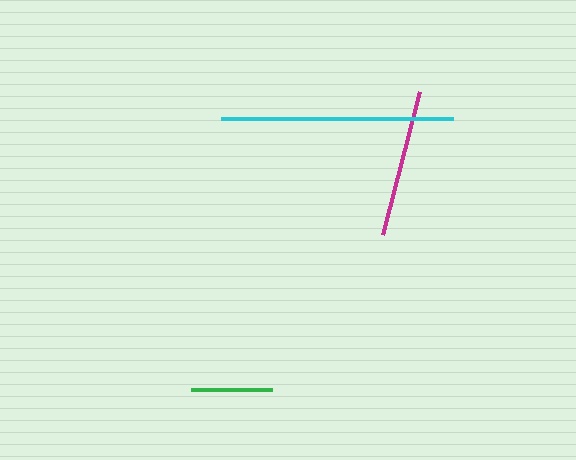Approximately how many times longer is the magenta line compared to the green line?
The magenta line is approximately 1.8 times the length of the green line.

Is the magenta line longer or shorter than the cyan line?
The cyan line is longer than the magenta line.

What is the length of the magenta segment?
The magenta segment is approximately 147 pixels long.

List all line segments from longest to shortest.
From longest to shortest: cyan, magenta, green.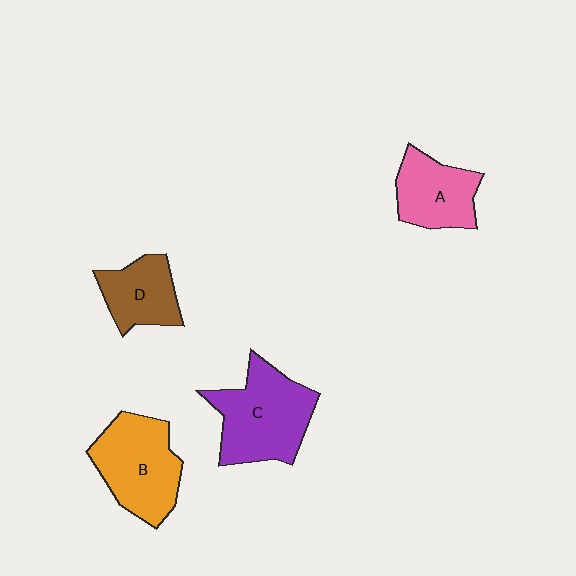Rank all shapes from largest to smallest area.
From largest to smallest: C (purple), B (orange), A (pink), D (brown).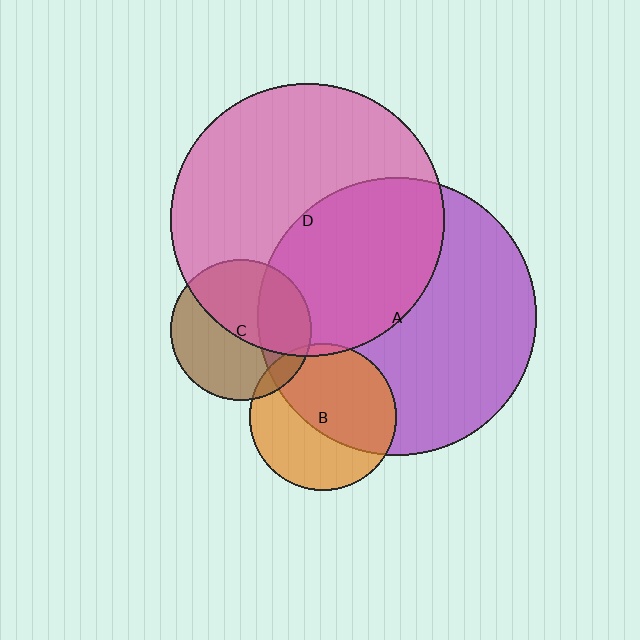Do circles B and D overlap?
Yes.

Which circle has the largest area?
Circle A (purple).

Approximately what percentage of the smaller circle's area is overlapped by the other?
Approximately 5%.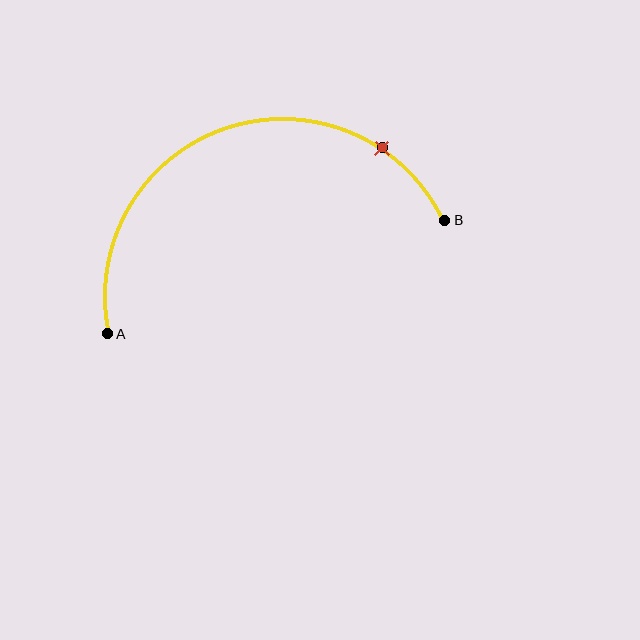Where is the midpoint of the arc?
The arc midpoint is the point on the curve farthest from the straight line joining A and B. It sits above that line.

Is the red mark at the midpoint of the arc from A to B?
No. The red mark lies on the arc but is closer to endpoint B. The arc midpoint would be at the point on the curve equidistant along the arc from both A and B.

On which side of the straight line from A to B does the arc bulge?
The arc bulges above the straight line connecting A and B.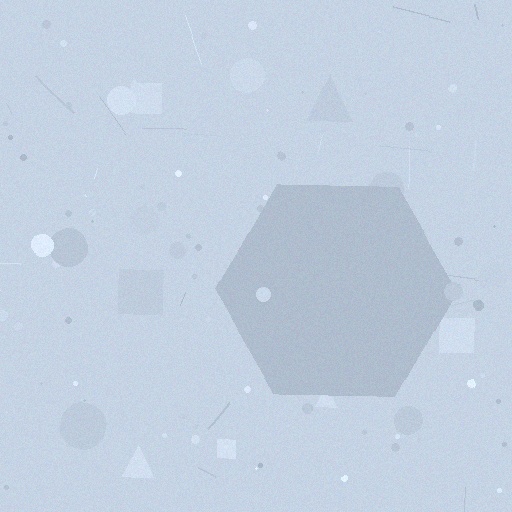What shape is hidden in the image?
A hexagon is hidden in the image.